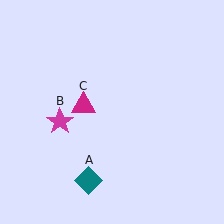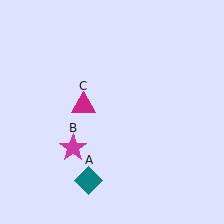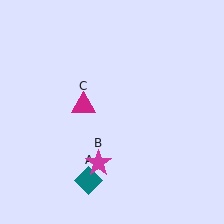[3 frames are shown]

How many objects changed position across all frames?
1 object changed position: magenta star (object B).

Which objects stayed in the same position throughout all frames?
Teal diamond (object A) and magenta triangle (object C) remained stationary.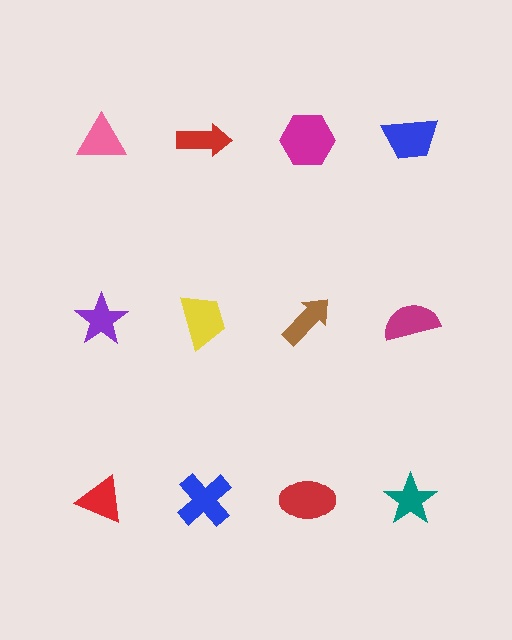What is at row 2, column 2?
A yellow trapezoid.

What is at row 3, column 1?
A red triangle.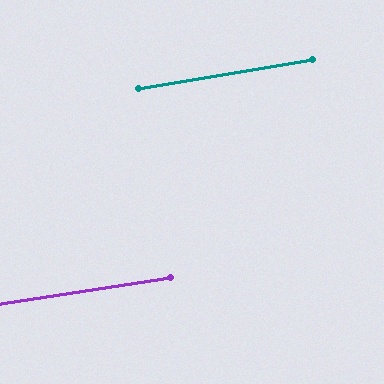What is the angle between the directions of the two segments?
Approximately 0 degrees.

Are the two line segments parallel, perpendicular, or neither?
Parallel — their directions differ by only 0.5°.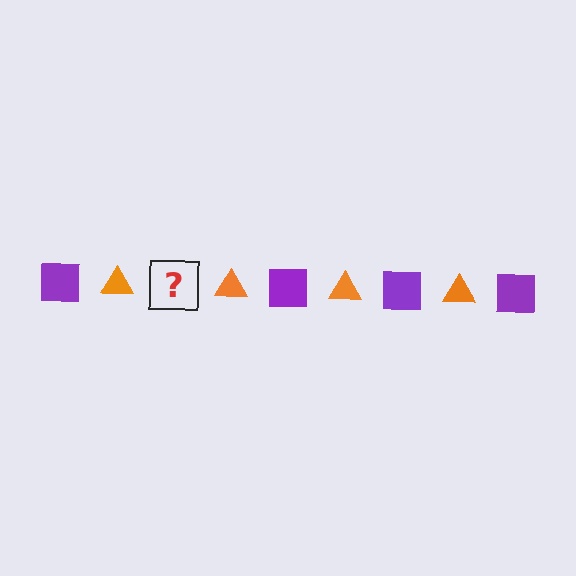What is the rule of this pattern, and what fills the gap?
The rule is that the pattern alternates between purple square and orange triangle. The gap should be filled with a purple square.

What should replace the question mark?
The question mark should be replaced with a purple square.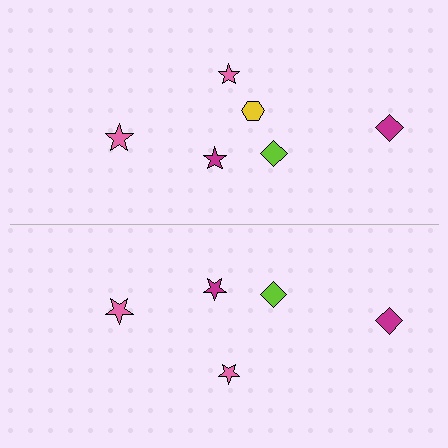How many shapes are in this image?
There are 11 shapes in this image.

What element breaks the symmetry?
A yellow hexagon is missing from the bottom side.